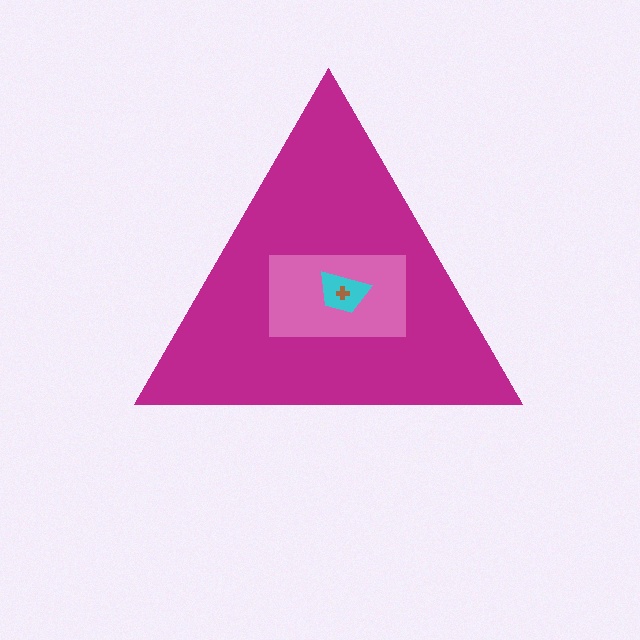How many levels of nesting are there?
4.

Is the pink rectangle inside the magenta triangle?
Yes.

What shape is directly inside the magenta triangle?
The pink rectangle.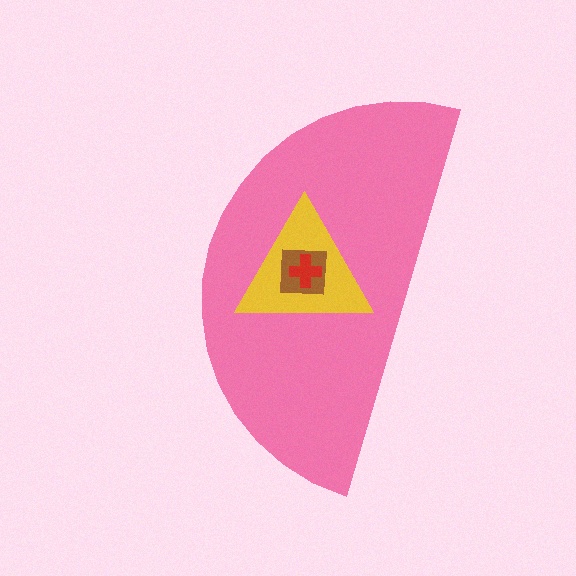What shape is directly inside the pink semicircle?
The yellow triangle.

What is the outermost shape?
The pink semicircle.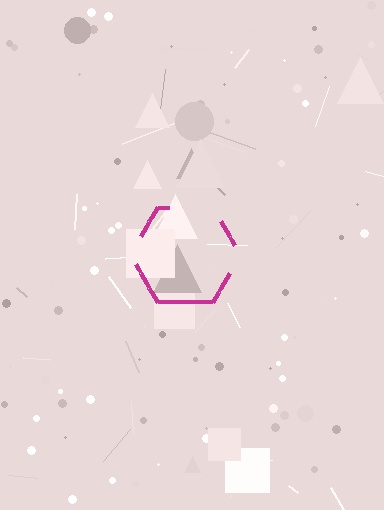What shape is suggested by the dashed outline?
The dashed outline suggests a hexagon.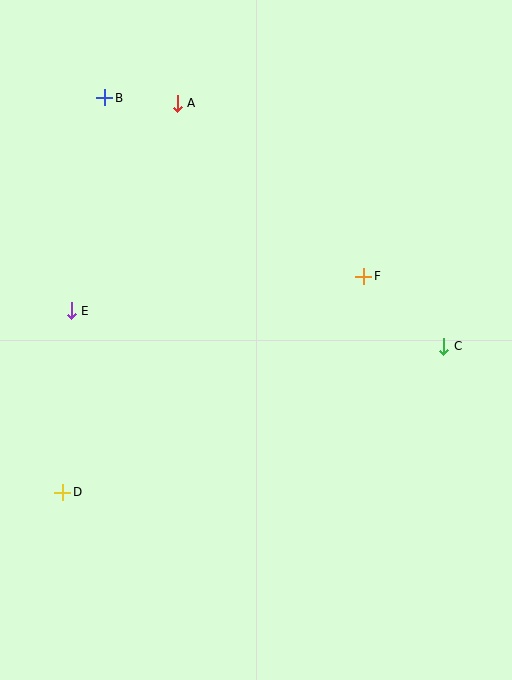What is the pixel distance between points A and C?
The distance between A and C is 361 pixels.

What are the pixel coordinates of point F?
Point F is at (364, 276).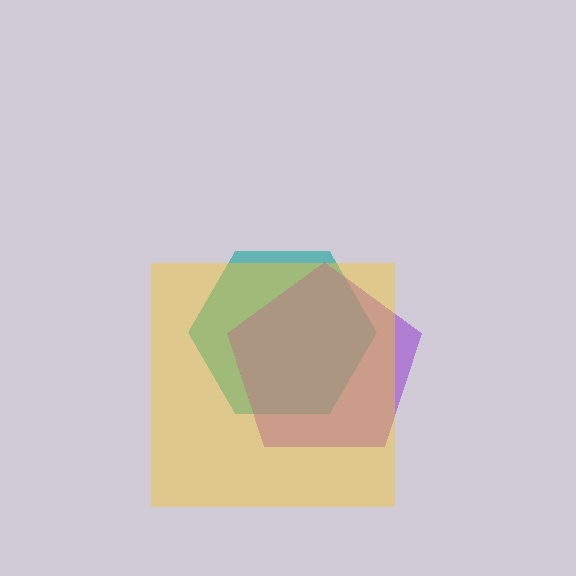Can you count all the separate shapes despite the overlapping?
Yes, there are 3 separate shapes.